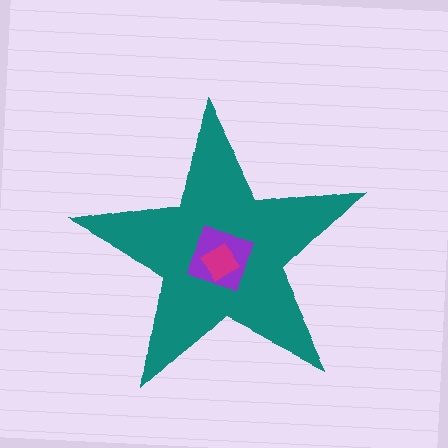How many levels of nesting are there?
3.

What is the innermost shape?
The magenta diamond.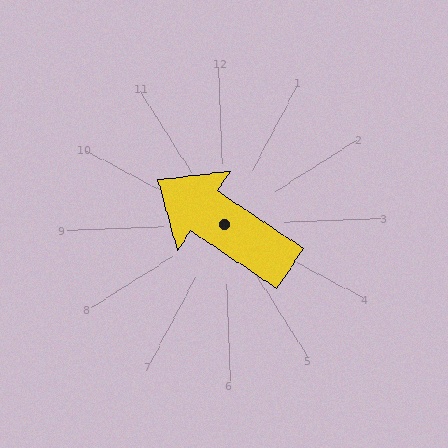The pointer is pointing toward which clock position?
Roughly 10 o'clock.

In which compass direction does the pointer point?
Northwest.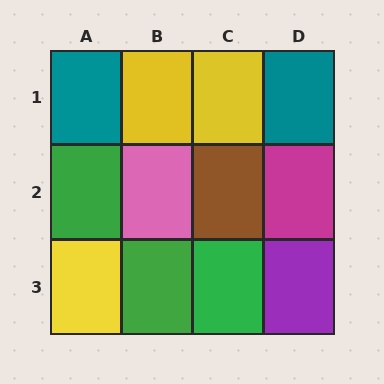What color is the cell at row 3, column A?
Yellow.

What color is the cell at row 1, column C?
Yellow.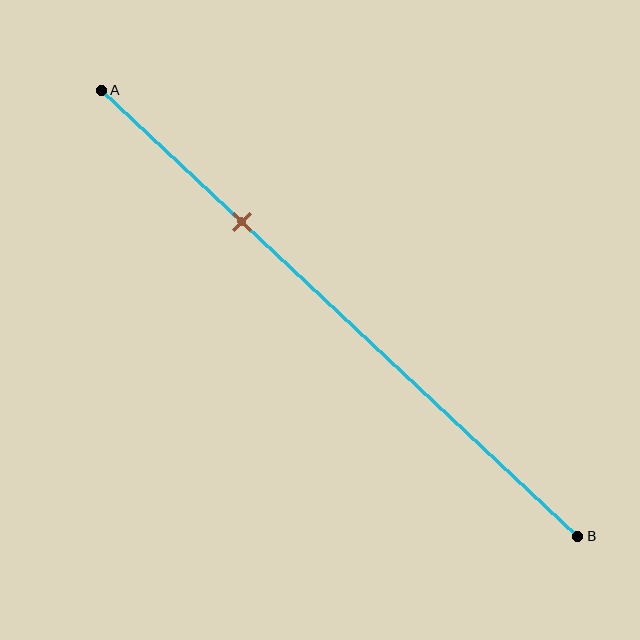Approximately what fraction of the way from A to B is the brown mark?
The brown mark is approximately 30% of the way from A to B.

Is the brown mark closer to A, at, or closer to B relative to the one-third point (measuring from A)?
The brown mark is closer to point A than the one-third point of segment AB.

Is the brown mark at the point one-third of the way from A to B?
No, the mark is at about 30% from A, not at the 33% one-third point.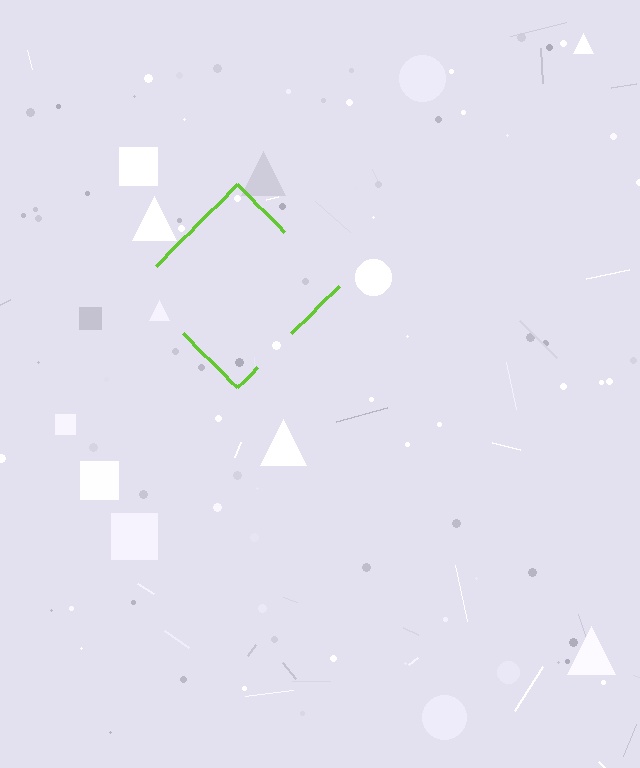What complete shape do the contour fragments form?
The contour fragments form a diamond.